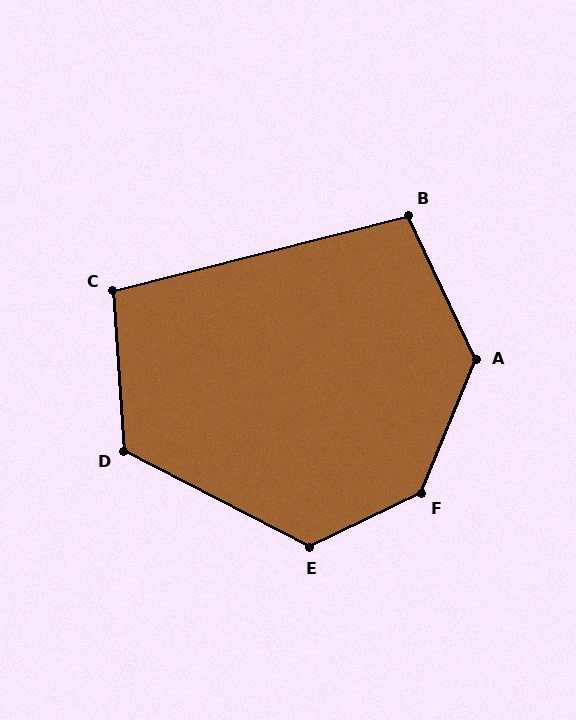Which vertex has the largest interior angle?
F, at approximately 138 degrees.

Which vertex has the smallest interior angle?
C, at approximately 100 degrees.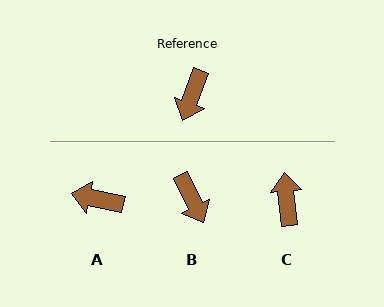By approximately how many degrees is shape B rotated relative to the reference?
Approximately 47 degrees counter-clockwise.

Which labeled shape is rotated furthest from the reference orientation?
C, about 154 degrees away.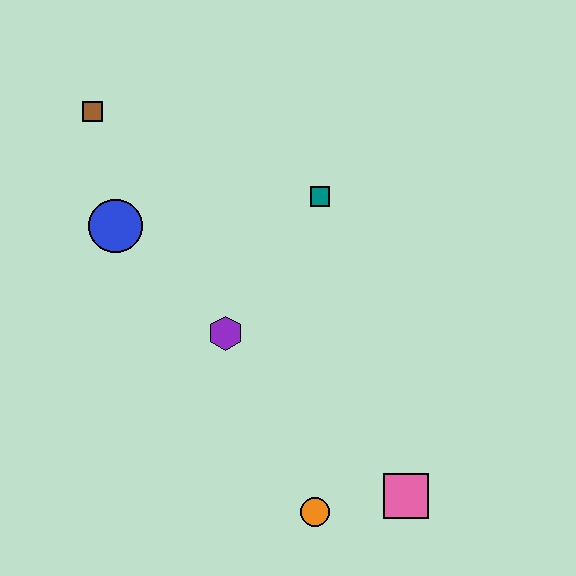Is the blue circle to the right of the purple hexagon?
No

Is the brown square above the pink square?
Yes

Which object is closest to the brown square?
The blue circle is closest to the brown square.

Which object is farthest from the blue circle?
The pink square is farthest from the blue circle.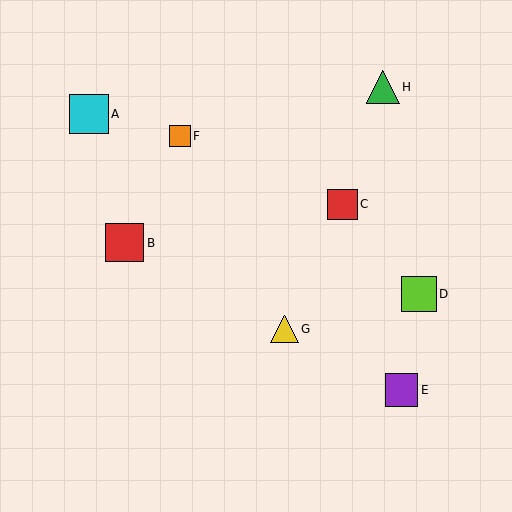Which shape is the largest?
The cyan square (labeled A) is the largest.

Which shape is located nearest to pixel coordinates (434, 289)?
The lime square (labeled D) at (419, 294) is nearest to that location.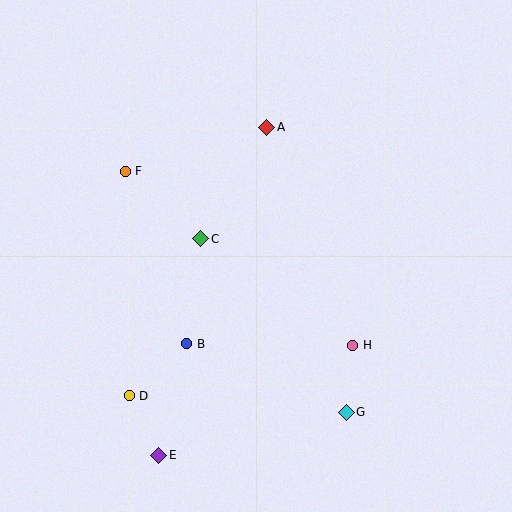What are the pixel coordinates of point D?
Point D is at (129, 396).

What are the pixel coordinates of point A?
Point A is at (267, 127).